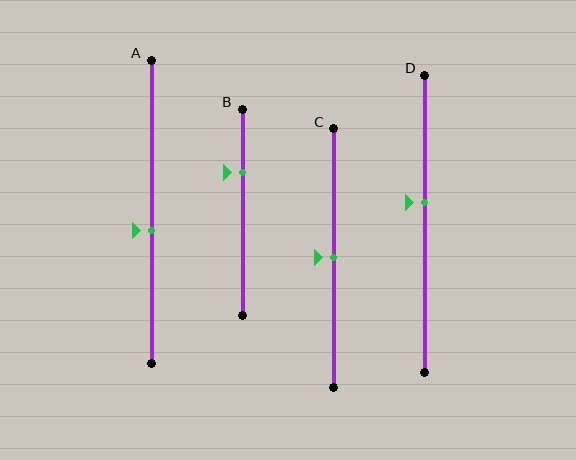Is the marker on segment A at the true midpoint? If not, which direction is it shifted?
No, the marker on segment A is shifted downward by about 6% of the segment length.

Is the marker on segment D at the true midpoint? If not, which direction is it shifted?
No, the marker on segment D is shifted upward by about 7% of the segment length.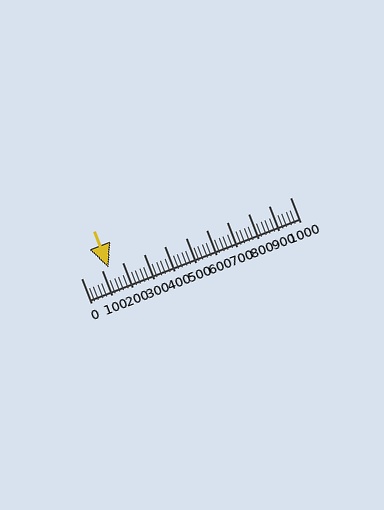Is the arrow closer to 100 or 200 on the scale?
The arrow is closer to 100.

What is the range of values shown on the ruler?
The ruler shows values from 0 to 1000.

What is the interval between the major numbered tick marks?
The major tick marks are spaced 100 units apart.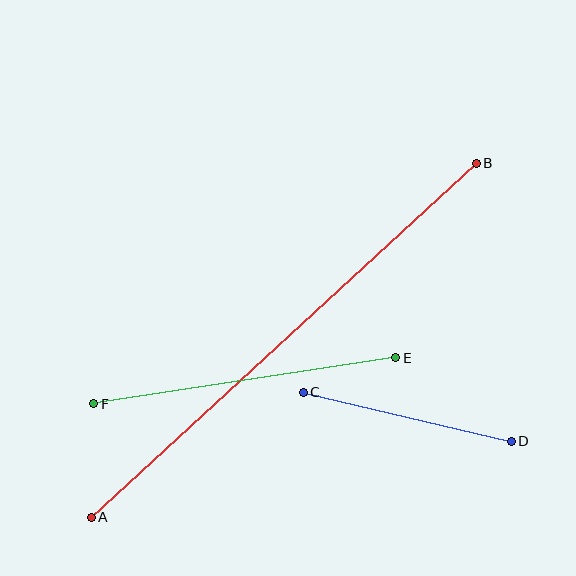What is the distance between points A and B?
The distance is approximately 523 pixels.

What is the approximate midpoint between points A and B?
The midpoint is at approximately (284, 340) pixels.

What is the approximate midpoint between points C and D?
The midpoint is at approximately (407, 417) pixels.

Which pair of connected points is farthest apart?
Points A and B are farthest apart.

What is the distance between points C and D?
The distance is approximately 214 pixels.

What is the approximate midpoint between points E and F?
The midpoint is at approximately (245, 381) pixels.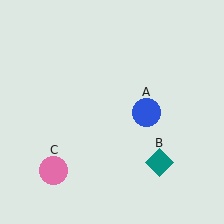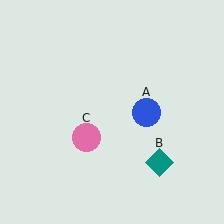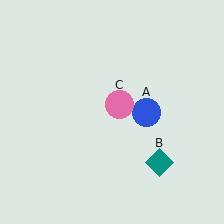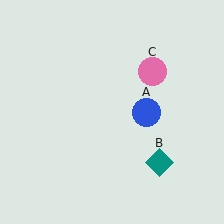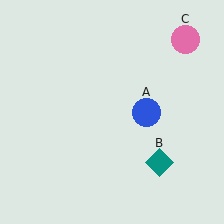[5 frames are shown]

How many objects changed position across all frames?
1 object changed position: pink circle (object C).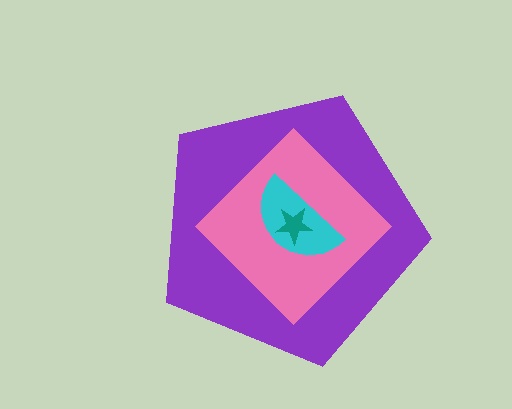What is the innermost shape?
The teal star.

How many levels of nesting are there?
4.